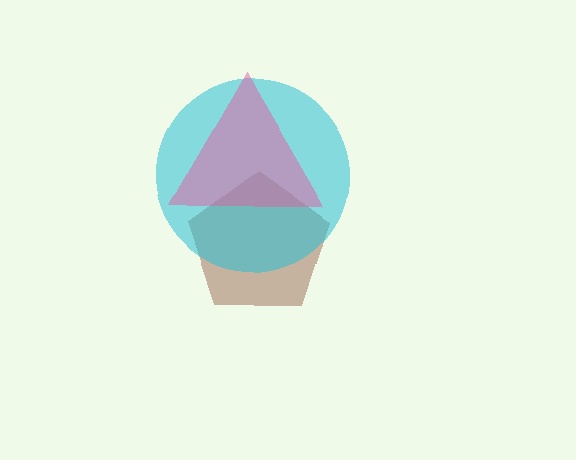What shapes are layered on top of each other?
The layered shapes are: a brown pentagon, a cyan circle, a pink triangle.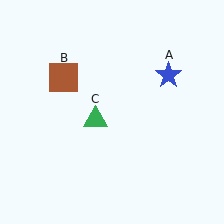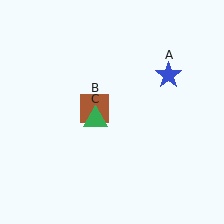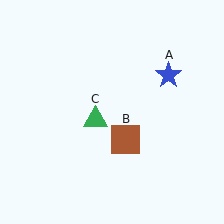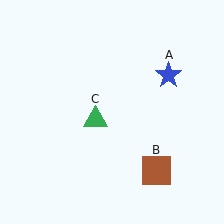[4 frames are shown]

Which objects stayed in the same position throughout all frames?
Blue star (object A) and green triangle (object C) remained stationary.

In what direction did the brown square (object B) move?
The brown square (object B) moved down and to the right.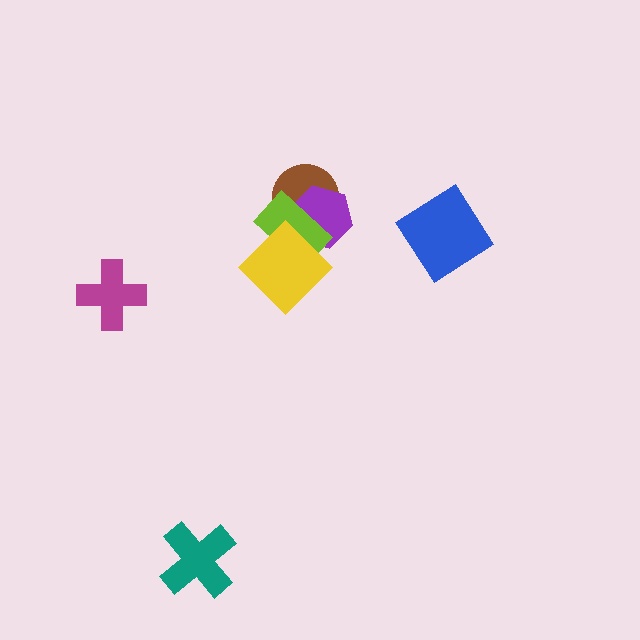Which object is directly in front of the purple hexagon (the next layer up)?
The lime rectangle is directly in front of the purple hexagon.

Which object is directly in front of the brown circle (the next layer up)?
The purple hexagon is directly in front of the brown circle.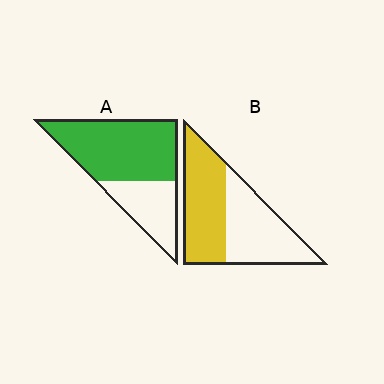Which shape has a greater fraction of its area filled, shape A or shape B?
Shape A.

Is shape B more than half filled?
Roughly half.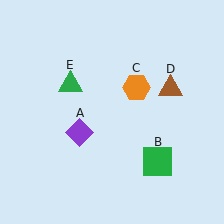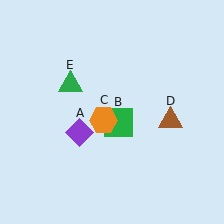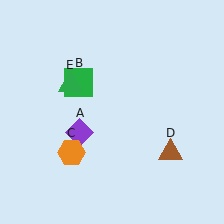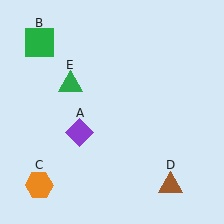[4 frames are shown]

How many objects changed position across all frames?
3 objects changed position: green square (object B), orange hexagon (object C), brown triangle (object D).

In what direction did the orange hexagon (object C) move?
The orange hexagon (object C) moved down and to the left.